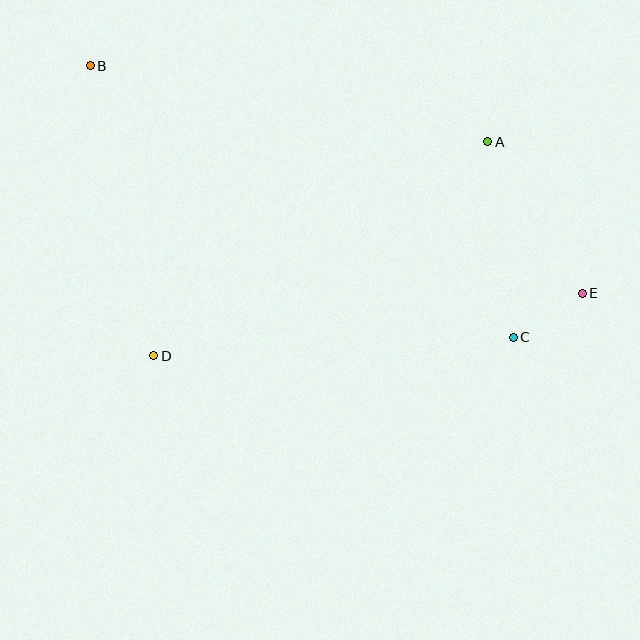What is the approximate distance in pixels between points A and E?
The distance between A and E is approximately 179 pixels.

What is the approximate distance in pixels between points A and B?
The distance between A and B is approximately 405 pixels.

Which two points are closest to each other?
Points C and E are closest to each other.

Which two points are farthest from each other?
Points B and E are farthest from each other.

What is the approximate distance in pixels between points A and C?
The distance between A and C is approximately 197 pixels.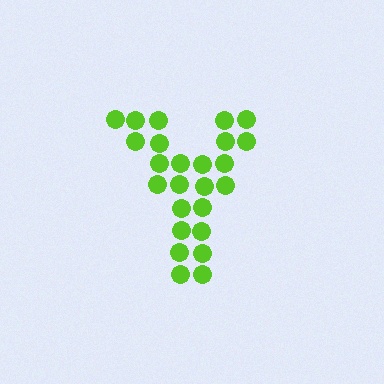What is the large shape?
The large shape is the letter Y.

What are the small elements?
The small elements are circles.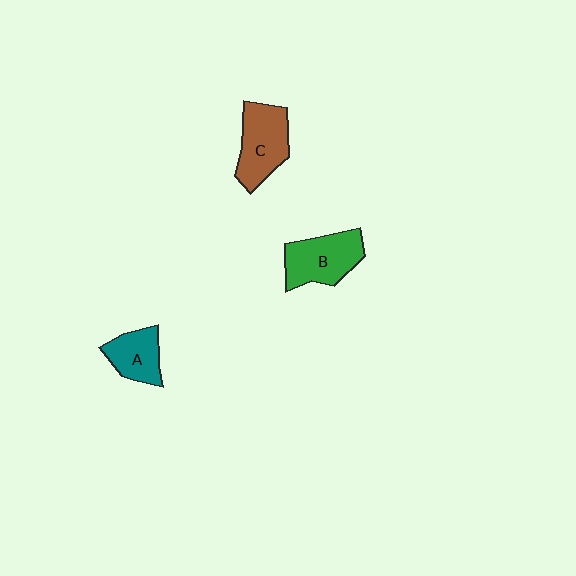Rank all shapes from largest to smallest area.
From largest to smallest: C (brown), B (green), A (teal).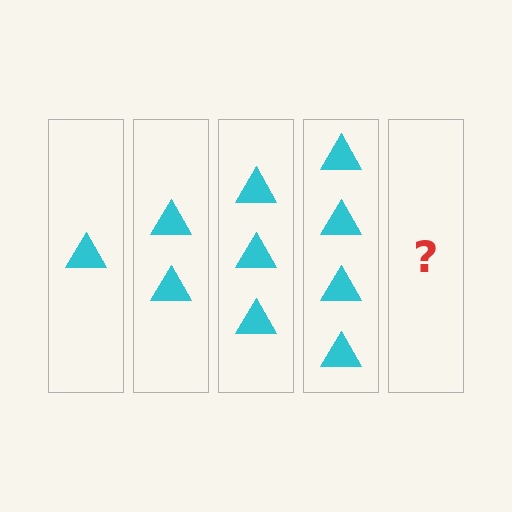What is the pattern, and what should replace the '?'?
The pattern is that each step adds one more triangle. The '?' should be 5 triangles.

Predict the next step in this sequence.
The next step is 5 triangles.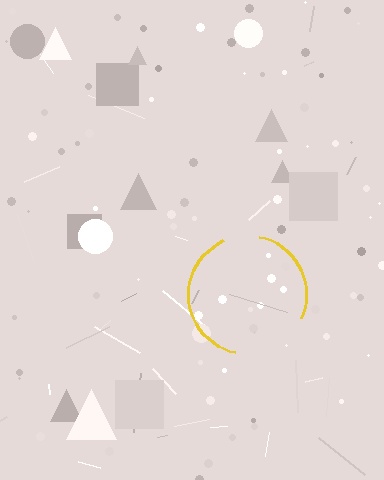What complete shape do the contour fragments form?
The contour fragments form a circle.